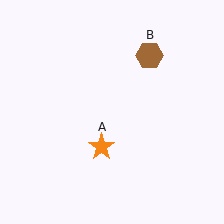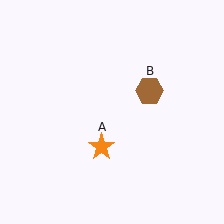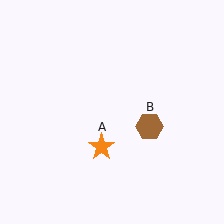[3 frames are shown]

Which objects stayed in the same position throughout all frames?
Orange star (object A) remained stationary.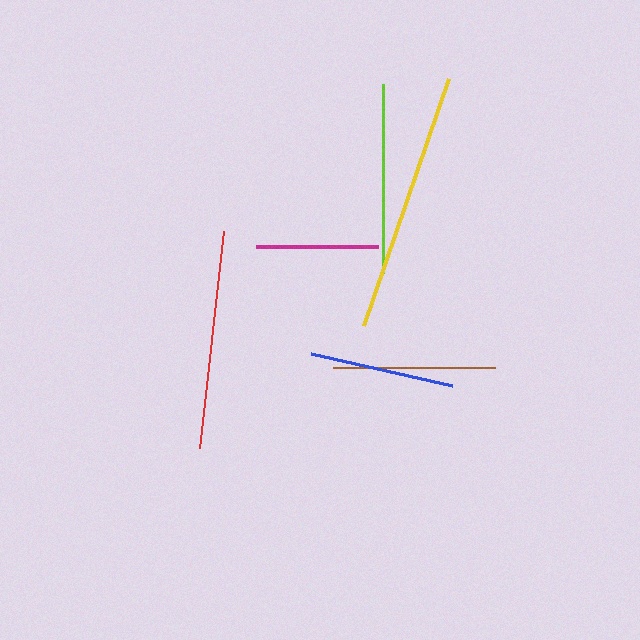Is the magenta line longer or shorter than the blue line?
The blue line is longer than the magenta line.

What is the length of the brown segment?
The brown segment is approximately 161 pixels long.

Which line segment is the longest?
The yellow line is the longest at approximately 261 pixels.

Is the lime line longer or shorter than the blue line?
The lime line is longer than the blue line.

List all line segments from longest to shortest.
From longest to shortest: yellow, red, lime, brown, blue, magenta.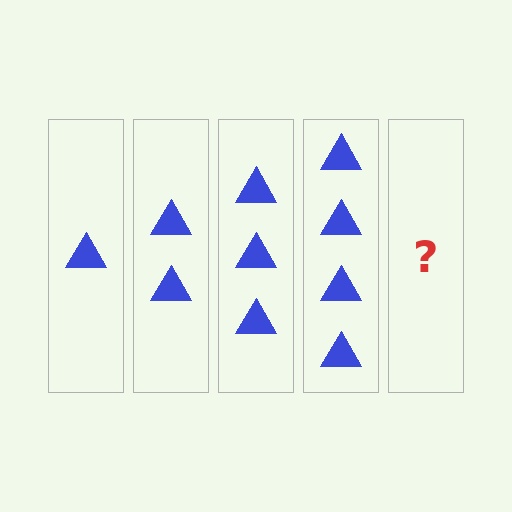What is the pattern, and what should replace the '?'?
The pattern is that each step adds one more triangle. The '?' should be 5 triangles.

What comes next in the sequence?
The next element should be 5 triangles.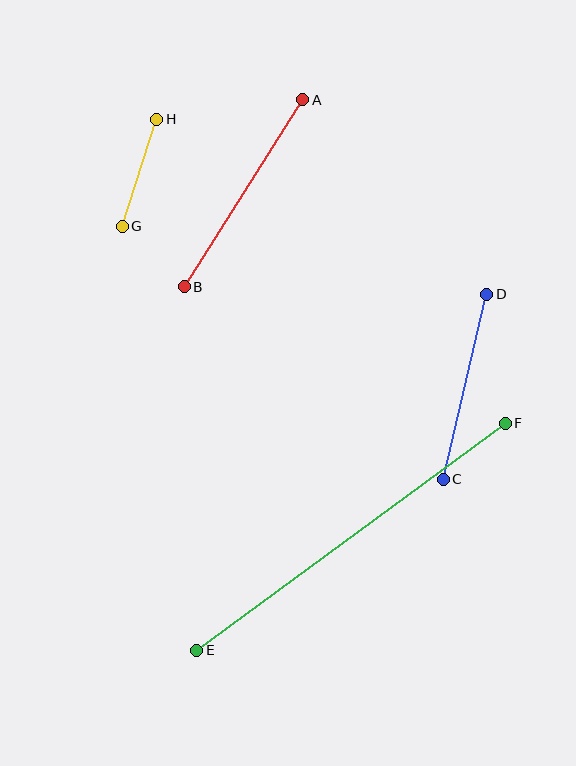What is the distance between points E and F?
The distance is approximately 383 pixels.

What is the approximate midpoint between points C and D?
The midpoint is at approximately (465, 387) pixels.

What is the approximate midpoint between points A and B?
The midpoint is at approximately (243, 193) pixels.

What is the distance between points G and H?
The distance is approximately 113 pixels.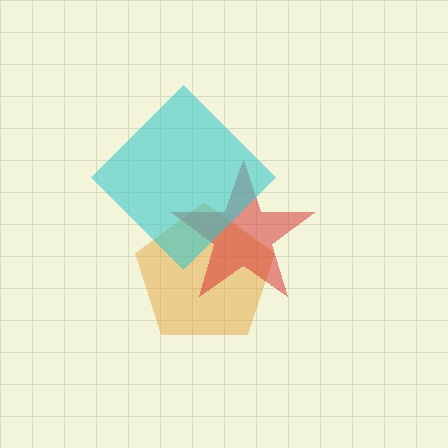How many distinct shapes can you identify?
There are 3 distinct shapes: an orange pentagon, a red star, a cyan diamond.